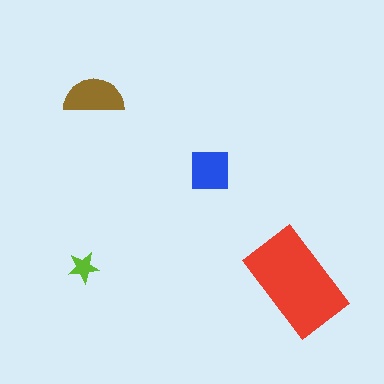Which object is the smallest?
The lime star.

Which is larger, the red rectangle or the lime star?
The red rectangle.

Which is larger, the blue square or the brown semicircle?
The brown semicircle.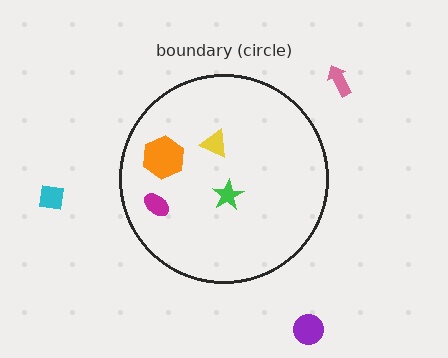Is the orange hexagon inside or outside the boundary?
Inside.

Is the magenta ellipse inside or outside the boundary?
Inside.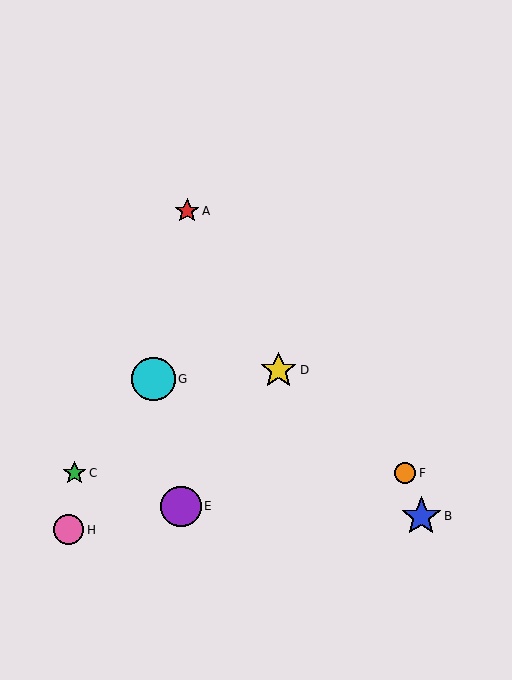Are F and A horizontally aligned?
No, F is at y≈473 and A is at y≈211.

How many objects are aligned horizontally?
2 objects (C, F) are aligned horizontally.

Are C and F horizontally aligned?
Yes, both are at y≈473.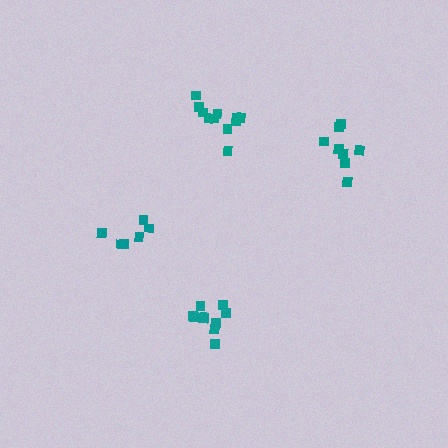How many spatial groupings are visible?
There are 4 spatial groupings.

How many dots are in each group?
Group 1: 11 dots, Group 2: 8 dots, Group 3: 10 dots, Group 4: 6 dots (35 total).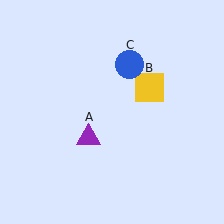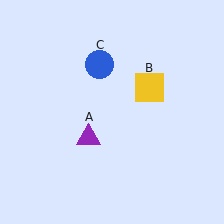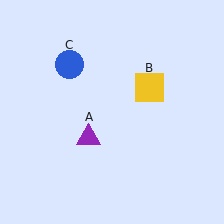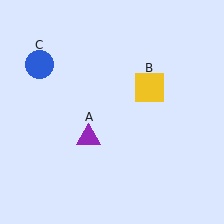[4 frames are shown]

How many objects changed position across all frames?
1 object changed position: blue circle (object C).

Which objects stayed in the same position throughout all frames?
Purple triangle (object A) and yellow square (object B) remained stationary.